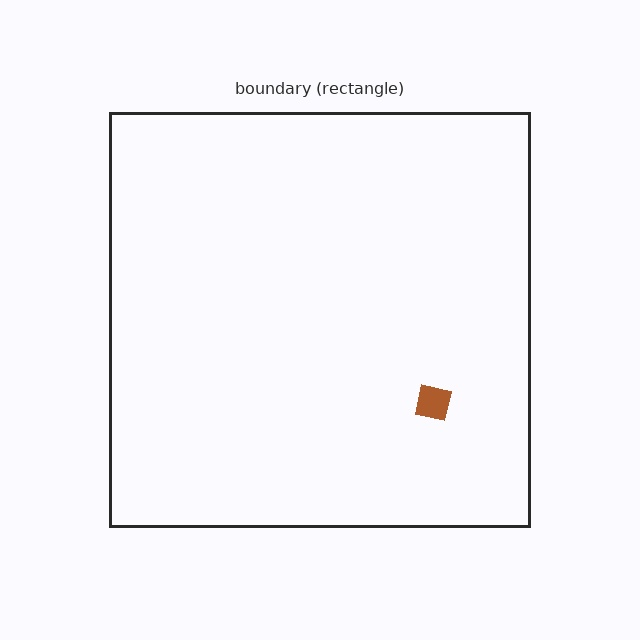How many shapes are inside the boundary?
1 inside, 0 outside.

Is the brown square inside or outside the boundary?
Inside.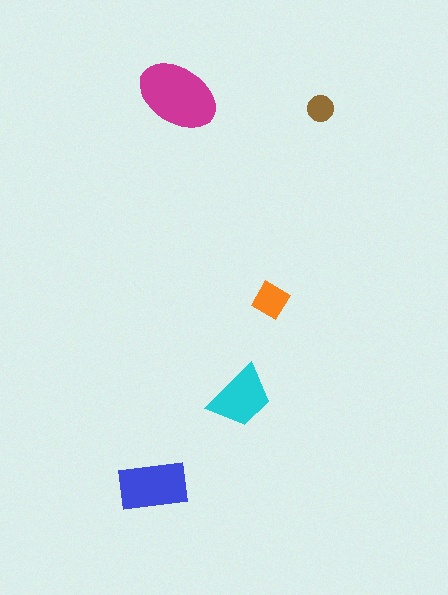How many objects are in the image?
There are 5 objects in the image.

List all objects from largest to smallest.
The magenta ellipse, the blue rectangle, the cyan trapezoid, the orange diamond, the brown circle.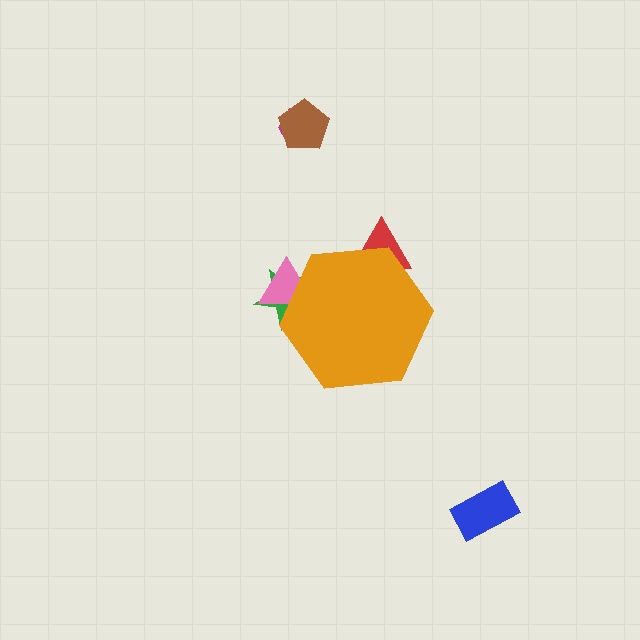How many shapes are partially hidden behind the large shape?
3 shapes are partially hidden.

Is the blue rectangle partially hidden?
No, the blue rectangle is fully visible.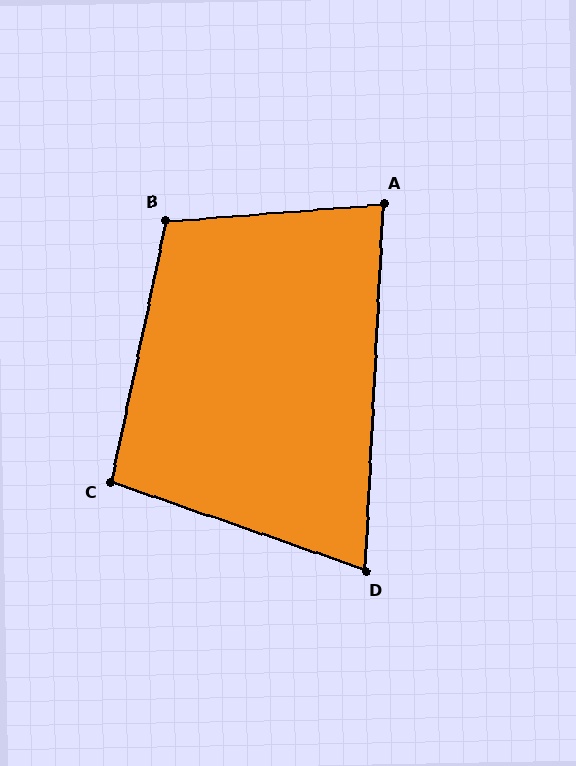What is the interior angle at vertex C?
Approximately 97 degrees (obtuse).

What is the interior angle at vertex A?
Approximately 83 degrees (acute).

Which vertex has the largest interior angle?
B, at approximately 106 degrees.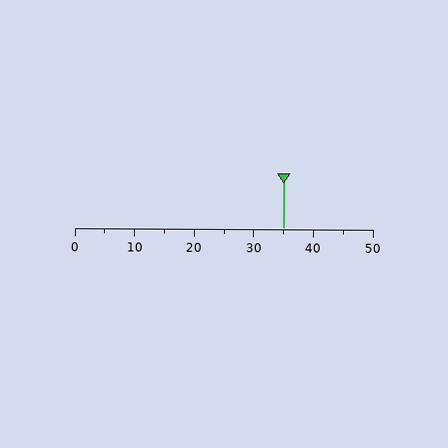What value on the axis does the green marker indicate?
The marker indicates approximately 35.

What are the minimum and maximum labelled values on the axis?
The axis runs from 0 to 50.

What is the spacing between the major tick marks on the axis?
The major ticks are spaced 10 apart.